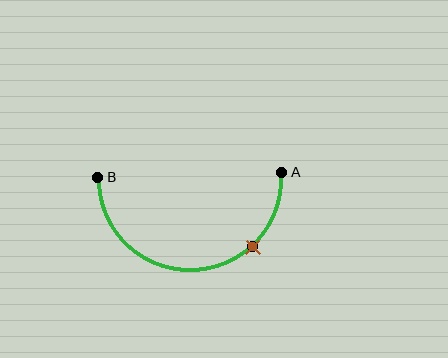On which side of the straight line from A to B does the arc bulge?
The arc bulges below the straight line connecting A and B.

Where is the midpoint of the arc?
The arc midpoint is the point on the curve farthest from the straight line joining A and B. It sits below that line.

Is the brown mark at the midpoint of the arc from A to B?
No. The brown mark lies on the arc but is closer to endpoint A. The arc midpoint would be at the point on the curve equidistant along the arc from both A and B.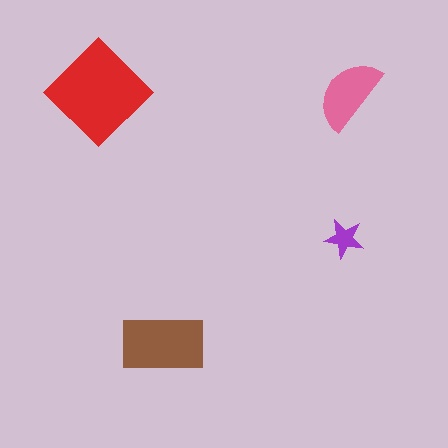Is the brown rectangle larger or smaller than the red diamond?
Smaller.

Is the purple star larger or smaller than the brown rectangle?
Smaller.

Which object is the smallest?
The purple star.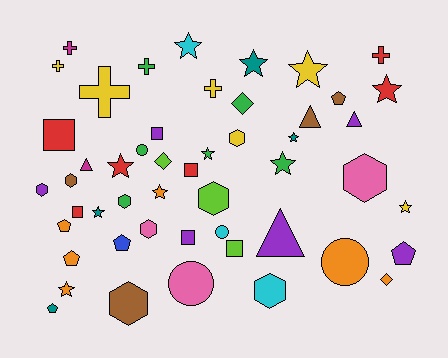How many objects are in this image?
There are 50 objects.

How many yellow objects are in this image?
There are 6 yellow objects.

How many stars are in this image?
There are 12 stars.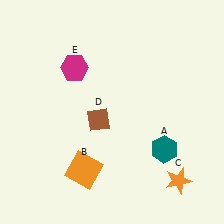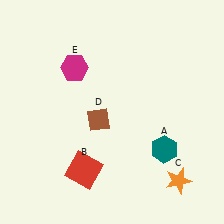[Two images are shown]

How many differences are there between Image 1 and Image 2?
There is 1 difference between the two images.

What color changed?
The square (B) changed from orange in Image 1 to red in Image 2.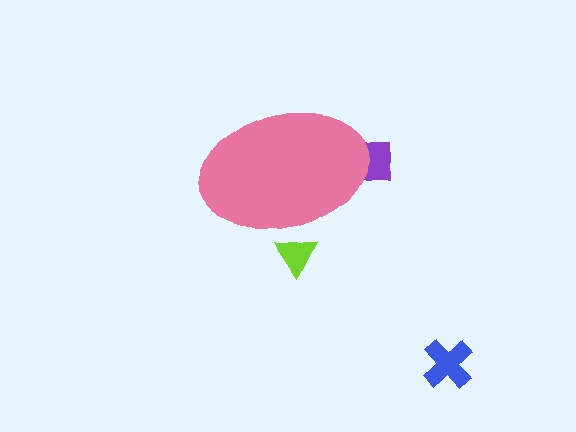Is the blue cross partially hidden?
No, the blue cross is fully visible.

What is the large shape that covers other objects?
A pink ellipse.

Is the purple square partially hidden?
Yes, the purple square is partially hidden behind the pink ellipse.